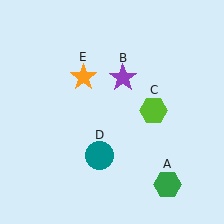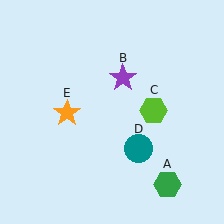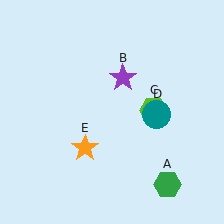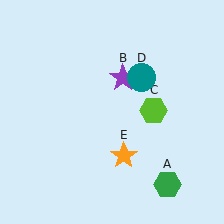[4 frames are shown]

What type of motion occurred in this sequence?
The teal circle (object D), orange star (object E) rotated counterclockwise around the center of the scene.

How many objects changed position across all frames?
2 objects changed position: teal circle (object D), orange star (object E).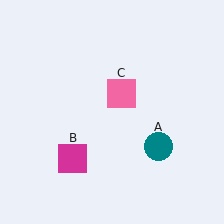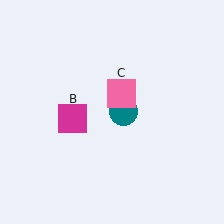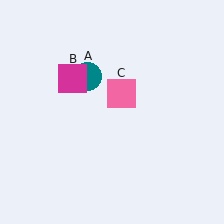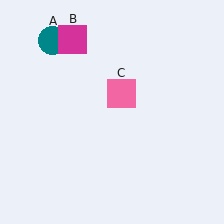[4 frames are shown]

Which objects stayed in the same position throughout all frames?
Pink square (object C) remained stationary.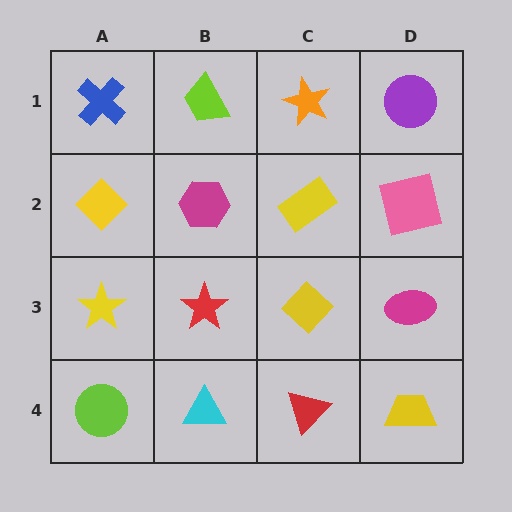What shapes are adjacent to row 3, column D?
A pink square (row 2, column D), a yellow trapezoid (row 4, column D), a yellow diamond (row 3, column C).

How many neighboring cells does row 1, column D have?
2.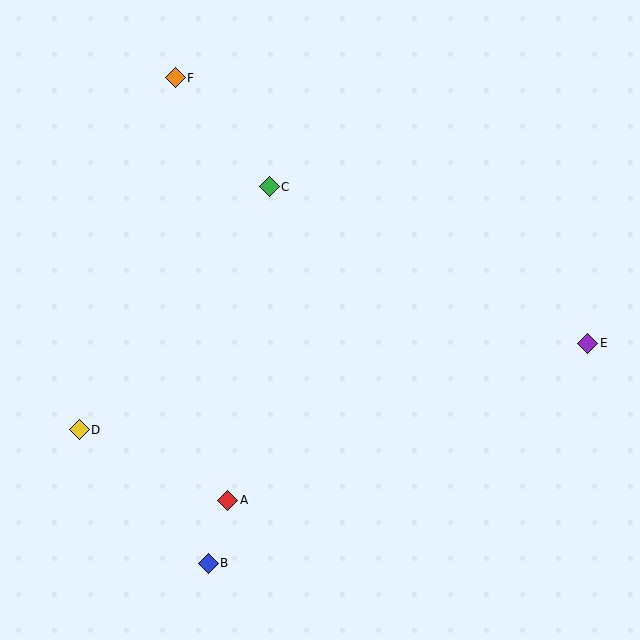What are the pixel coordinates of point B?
Point B is at (208, 563).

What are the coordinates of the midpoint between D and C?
The midpoint between D and C is at (174, 308).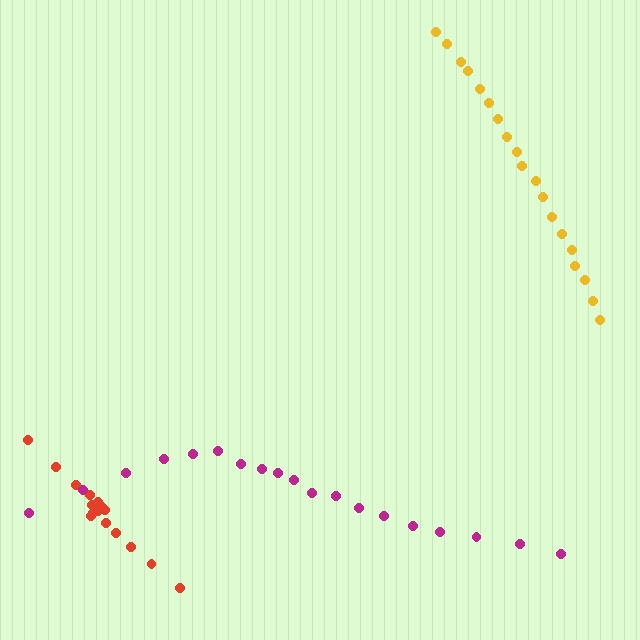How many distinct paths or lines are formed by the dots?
There are 3 distinct paths.